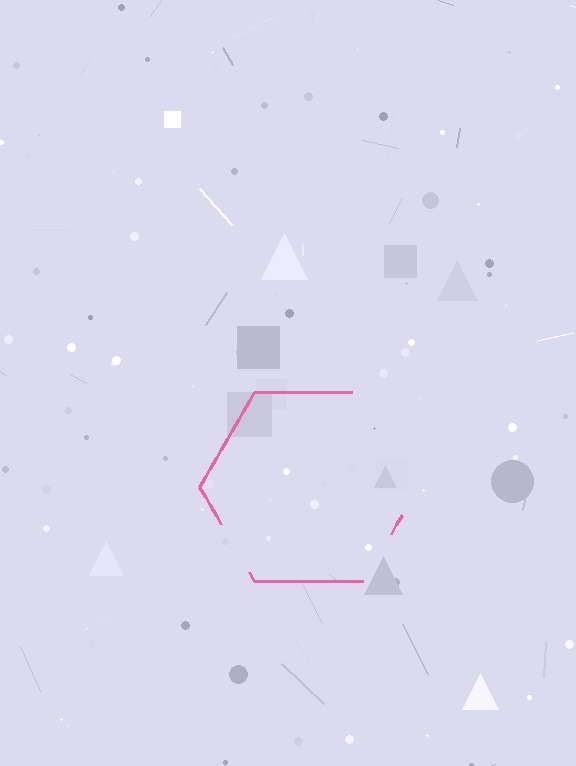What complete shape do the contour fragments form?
The contour fragments form a hexagon.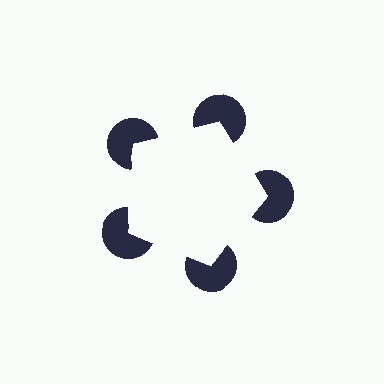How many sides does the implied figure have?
5 sides.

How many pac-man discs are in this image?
There are 5 — one at each vertex of the illusory pentagon.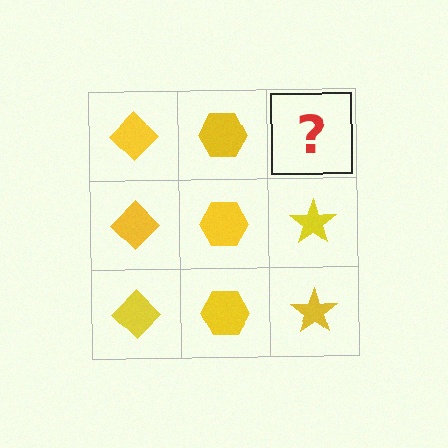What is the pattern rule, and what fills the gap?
The rule is that each column has a consistent shape. The gap should be filled with a yellow star.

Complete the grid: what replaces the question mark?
The question mark should be replaced with a yellow star.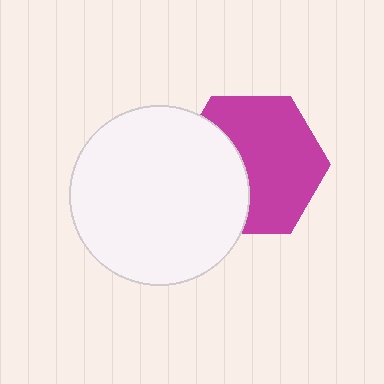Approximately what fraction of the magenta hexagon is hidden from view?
Roughly 36% of the magenta hexagon is hidden behind the white circle.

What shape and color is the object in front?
The object in front is a white circle.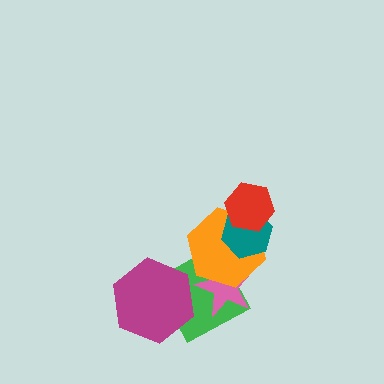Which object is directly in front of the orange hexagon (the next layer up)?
The teal hexagon is directly in front of the orange hexagon.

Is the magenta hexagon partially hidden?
No, no other shape covers it.